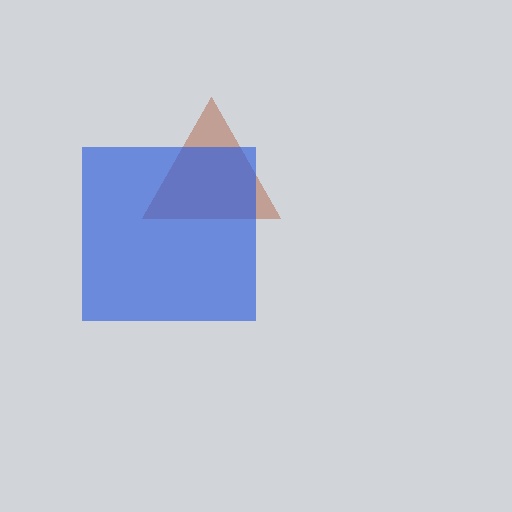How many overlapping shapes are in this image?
There are 2 overlapping shapes in the image.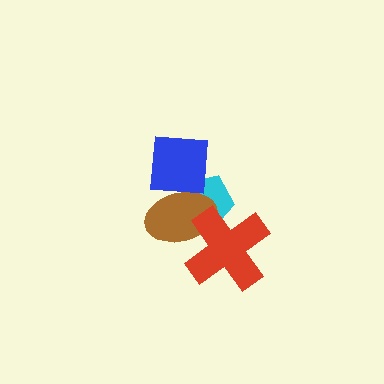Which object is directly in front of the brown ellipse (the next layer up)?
The red cross is directly in front of the brown ellipse.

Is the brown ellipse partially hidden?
Yes, it is partially covered by another shape.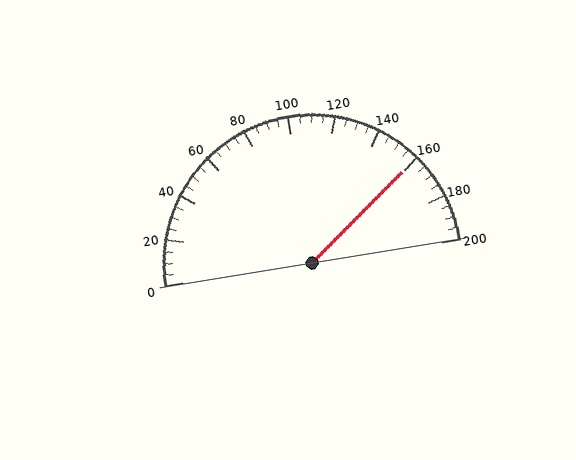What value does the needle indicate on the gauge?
The needle indicates approximately 160.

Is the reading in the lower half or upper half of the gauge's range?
The reading is in the upper half of the range (0 to 200).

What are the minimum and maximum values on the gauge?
The gauge ranges from 0 to 200.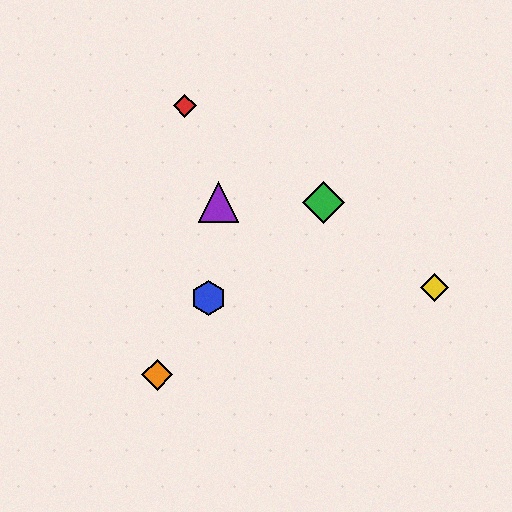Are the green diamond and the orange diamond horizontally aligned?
No, the green diamond is at y≈202 and the orange diamond is at y≈375.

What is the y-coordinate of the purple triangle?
The purple triangle is at y≈202.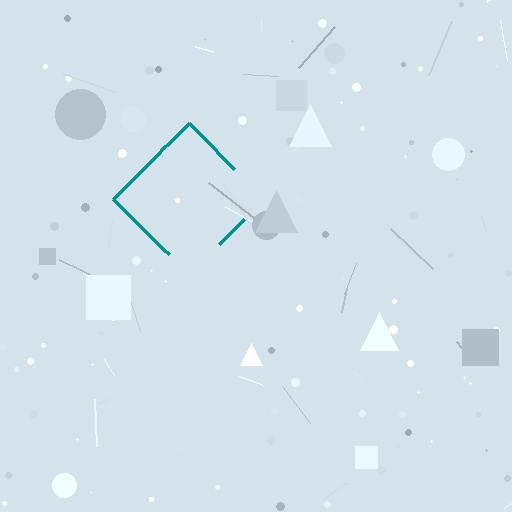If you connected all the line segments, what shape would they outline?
They would outline a diamond.